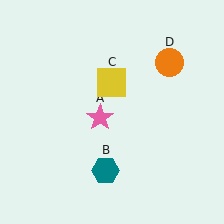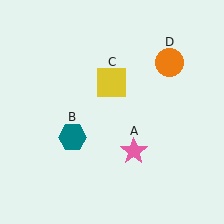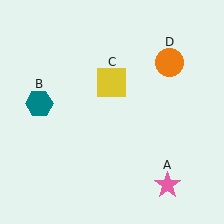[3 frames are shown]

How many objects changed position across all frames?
2 objects changed position: pink star (object A), teal hexagon (object B).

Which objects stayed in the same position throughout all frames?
Yellow square (object C) and orange circle (object D) remained stationary.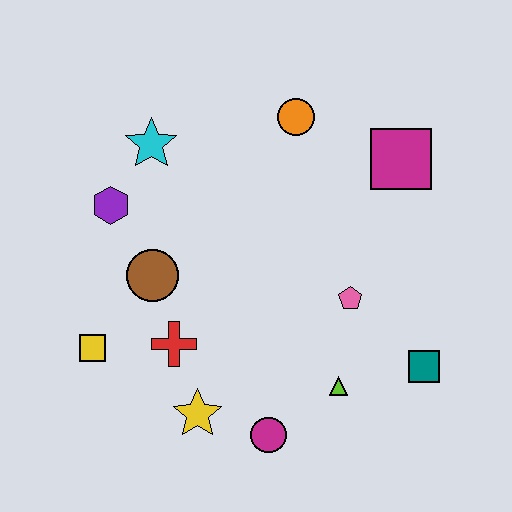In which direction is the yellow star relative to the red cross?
The yellow star is below the red cross.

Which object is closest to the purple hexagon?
The cyan star is closest to the purple hexagon.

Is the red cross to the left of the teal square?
Yes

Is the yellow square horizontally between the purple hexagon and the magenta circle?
No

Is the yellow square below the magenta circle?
No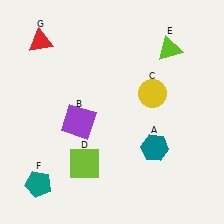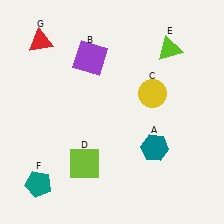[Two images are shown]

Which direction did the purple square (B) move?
The purple square (B) moved up.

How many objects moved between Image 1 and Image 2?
1 object moved between the two images.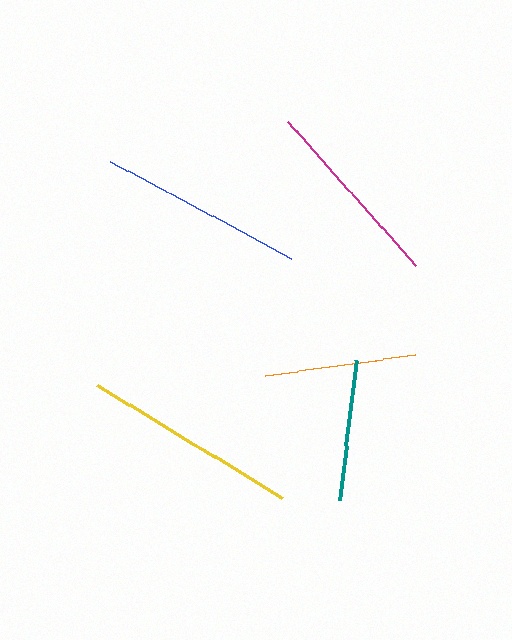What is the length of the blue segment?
The blue segment is approximately 206 pixels long.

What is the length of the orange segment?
The orange segment is approximately 152 pixels long.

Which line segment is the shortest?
The teal line is the shortest at approximately 141 pixels.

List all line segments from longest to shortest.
From longest to shortest: yellow, blue, magenta, orange, teal.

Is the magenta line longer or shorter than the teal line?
The magenta line is longer than the teal line.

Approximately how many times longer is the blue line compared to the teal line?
The blue line is approximately 1.5 times the length of the teal line.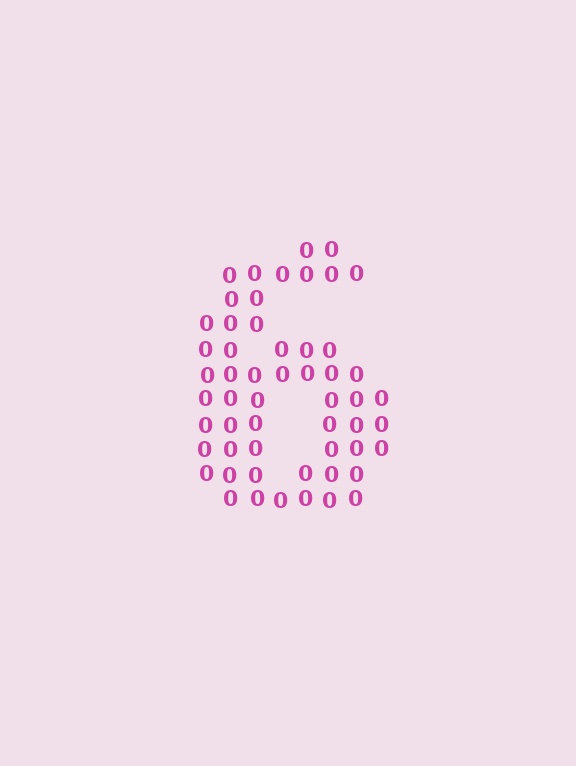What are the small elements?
The small elements are digit 0's.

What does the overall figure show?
The overall figure shows the digit 6.